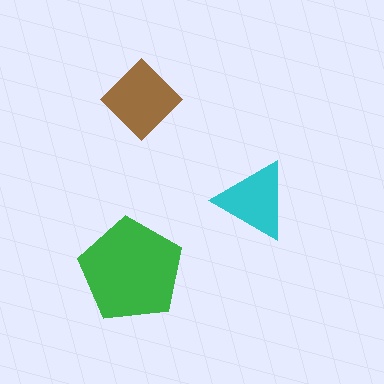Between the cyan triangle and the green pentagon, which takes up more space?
The green pentagon.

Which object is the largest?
The green pentagon.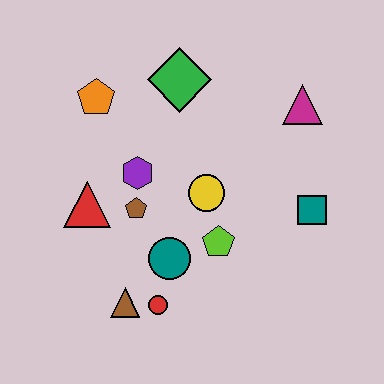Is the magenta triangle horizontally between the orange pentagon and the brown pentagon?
No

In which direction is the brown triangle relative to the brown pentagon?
The brown triangle is below the brown pentagon.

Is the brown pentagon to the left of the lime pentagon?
Yes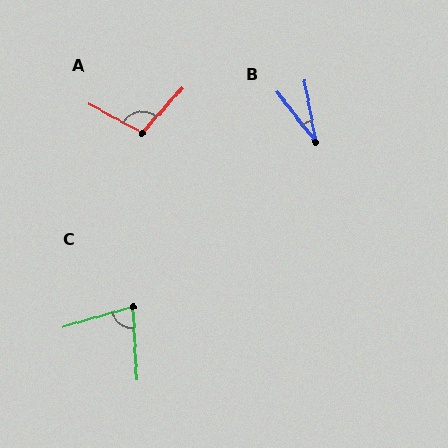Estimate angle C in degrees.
Approximately 77 degrees.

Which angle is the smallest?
B, at approximately 27 degrees.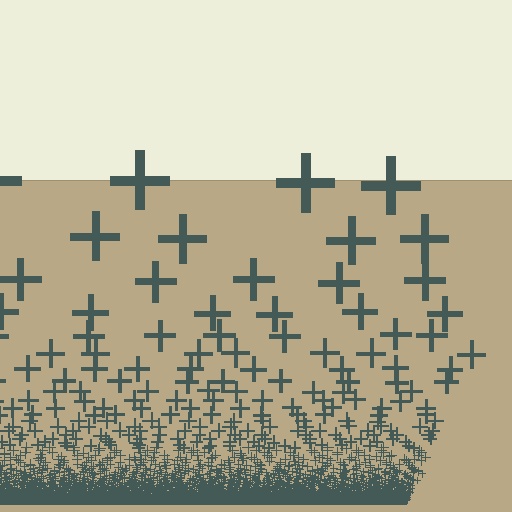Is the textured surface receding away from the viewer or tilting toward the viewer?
The surface appears to tilt toward the viewer. Texture elements get larger and sparser toward the top.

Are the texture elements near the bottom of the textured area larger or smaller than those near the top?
Smaller. The gradient is inverted — elements near the bottom are smaller and denser.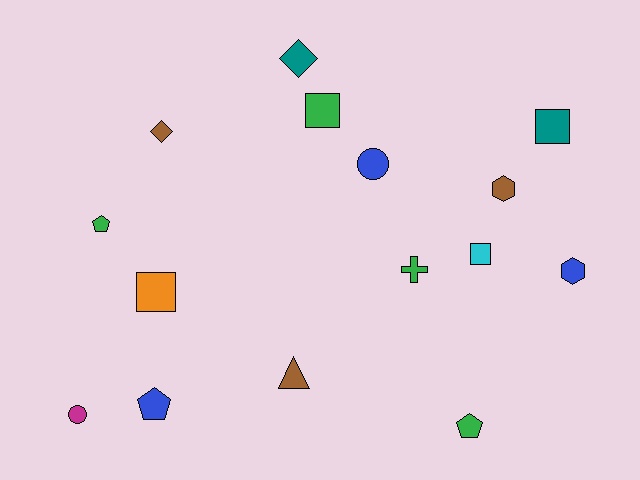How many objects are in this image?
There are 15 objects.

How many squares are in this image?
There are 4 squares.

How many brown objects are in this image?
There are 3 brown objects.